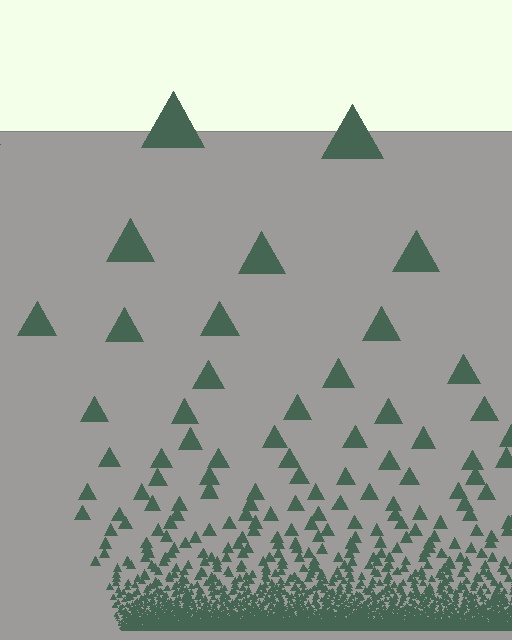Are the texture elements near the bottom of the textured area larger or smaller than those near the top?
Smaller. The gradient is inverted — elements near the bottom are smaller and denser.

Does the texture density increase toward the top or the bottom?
Density increases toward the bottom.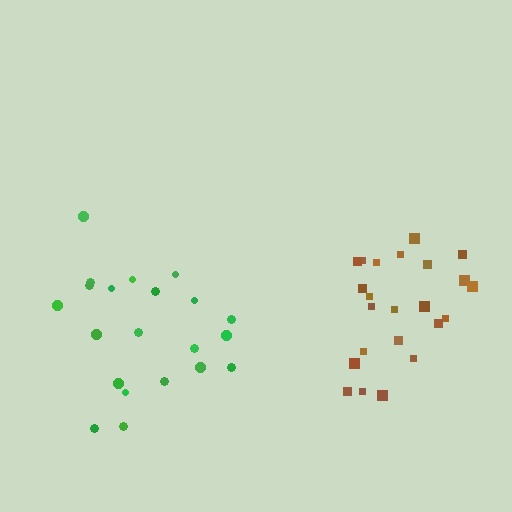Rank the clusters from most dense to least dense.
brown, green.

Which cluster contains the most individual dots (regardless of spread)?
Brown (23).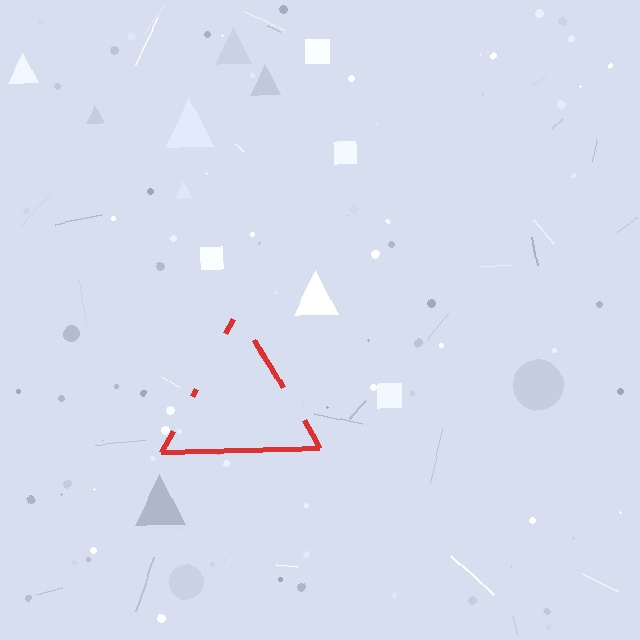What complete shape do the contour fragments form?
The contour fragments form a triangle.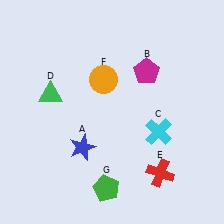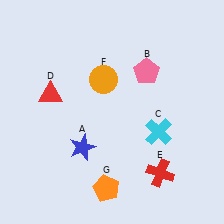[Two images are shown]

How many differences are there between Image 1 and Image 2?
There are 3 differences between the two images.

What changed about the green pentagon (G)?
In Image 1, G is green. In Image 2, it changed to orange.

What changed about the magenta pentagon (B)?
In Image 1, B is magenta. In Image 2, it changed to pink.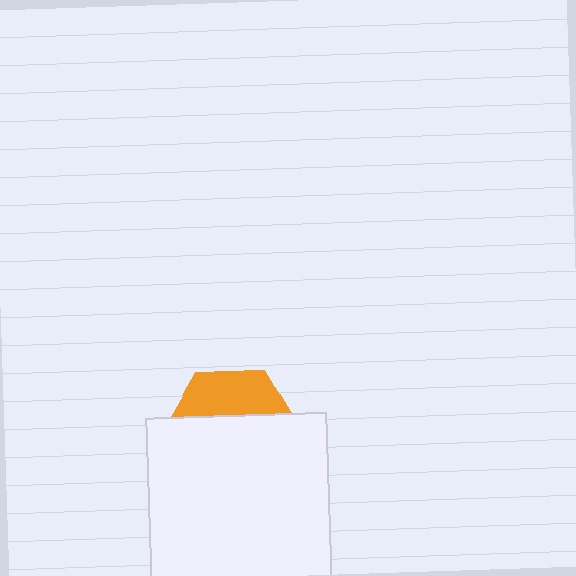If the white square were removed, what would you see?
You would see the complete orange hexagon.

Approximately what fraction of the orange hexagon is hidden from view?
Roughly 66% of the orange hexagon is hidden behind the white square.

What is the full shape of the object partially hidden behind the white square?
The partially hidden object is an orange hexagon.